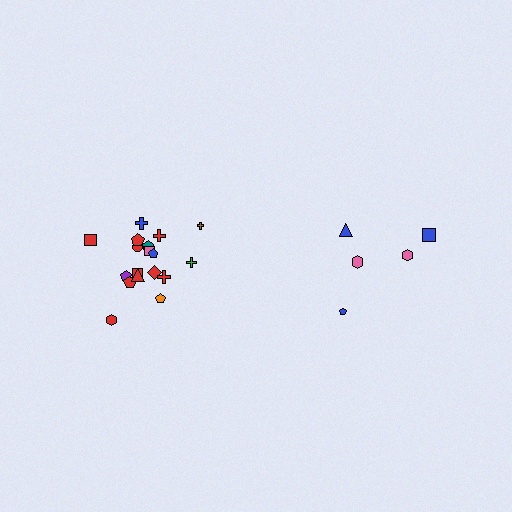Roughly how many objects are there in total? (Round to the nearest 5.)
Roughly 25 objects in total.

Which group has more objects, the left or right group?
The left group.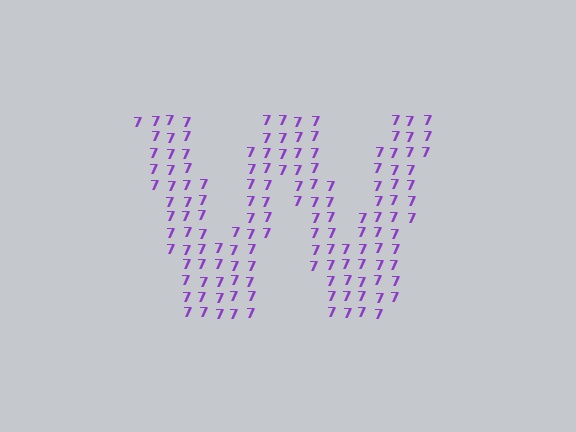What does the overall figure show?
The overall figure shows the letter W.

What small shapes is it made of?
It is made of small digit 7's.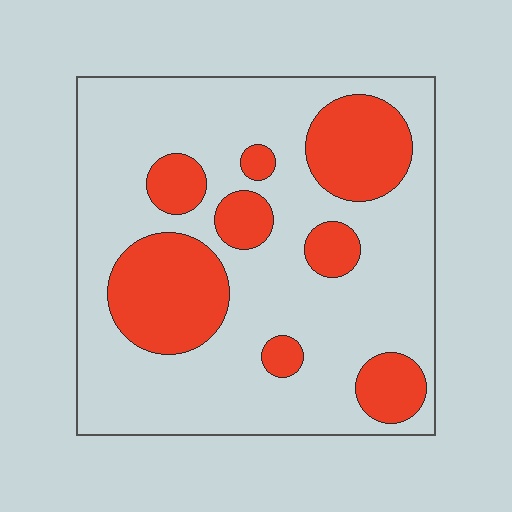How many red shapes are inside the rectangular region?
8.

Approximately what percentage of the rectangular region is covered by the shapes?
Approximately 30%.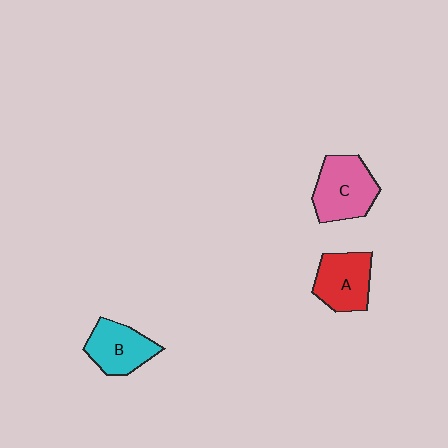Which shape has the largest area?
Shape C (pink).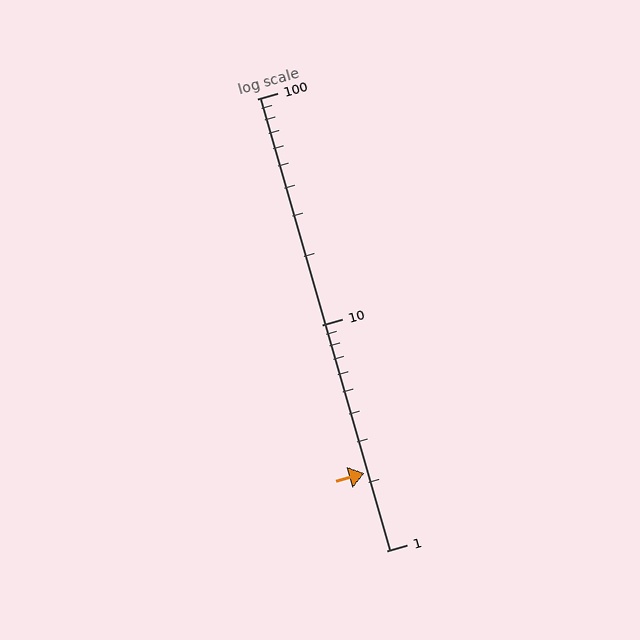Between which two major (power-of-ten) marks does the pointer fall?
The pointer is between 1 and 10.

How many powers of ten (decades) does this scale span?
The scale spans 2 decades, from 1 to 100.